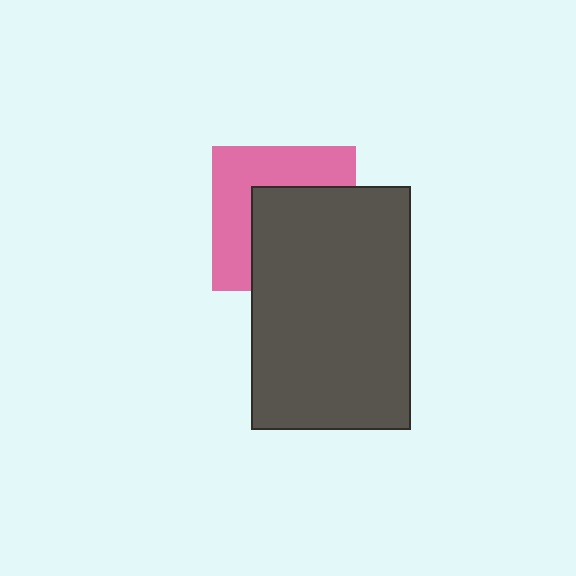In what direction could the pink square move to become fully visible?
The pink square could move toward the upper-left. That would shift it out from behind the dark gray rectangle entirely.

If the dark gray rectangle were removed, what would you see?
You would see the complete pink square.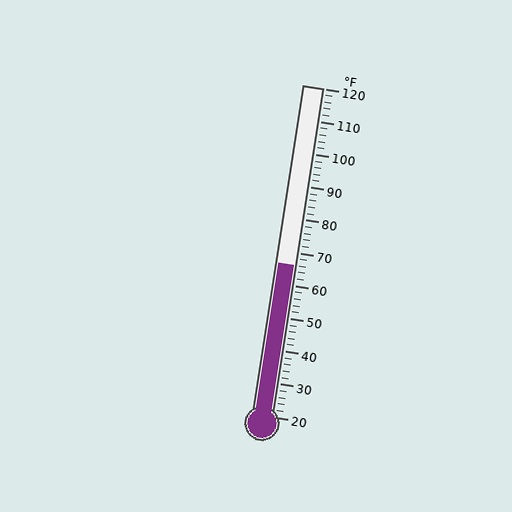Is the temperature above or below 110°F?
The temperature is below 110°F.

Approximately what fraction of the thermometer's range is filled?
The thermometer is filled to approximately 45% of its range.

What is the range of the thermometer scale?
The thermometer scale ranges from 20°F to 120°F.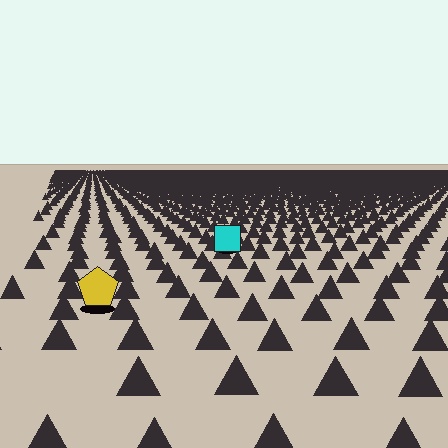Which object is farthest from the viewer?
The cyan square is farthest from the viewer. It appears smaller and the ground texture around it is denser.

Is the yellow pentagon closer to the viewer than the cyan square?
Yes. The yellow pentagon is closer — you can tell from the texture gradient: the ground texture is coarser near it.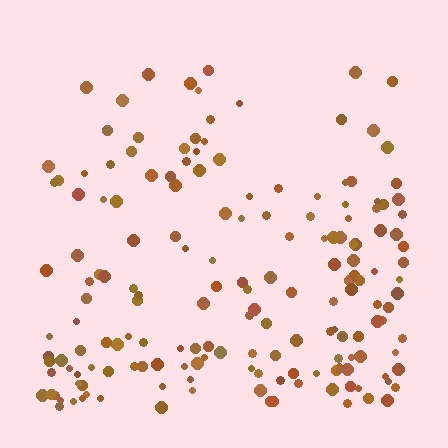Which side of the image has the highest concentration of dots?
The bottom.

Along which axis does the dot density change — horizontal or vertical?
Vertical.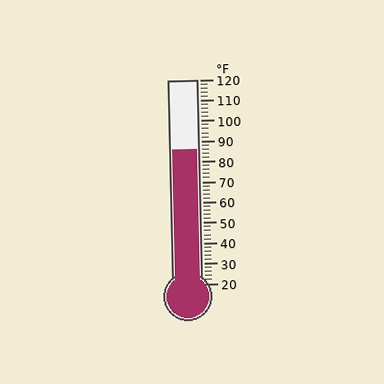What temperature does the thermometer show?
The thermometer shows approximately 86°F.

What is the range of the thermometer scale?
The thermometer scale ranges from 20°F to 120°F.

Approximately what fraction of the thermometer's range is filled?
The thermometer is filled to approximately 65% of its range.